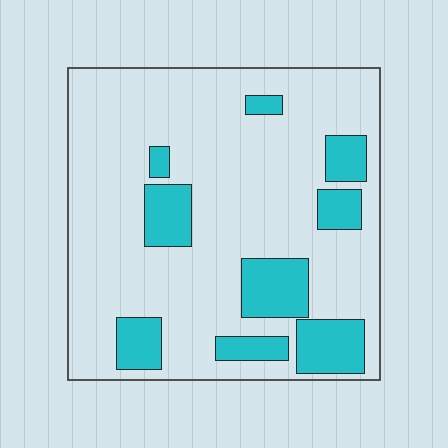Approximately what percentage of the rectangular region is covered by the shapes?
Approximately 20%.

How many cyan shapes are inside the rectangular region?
9.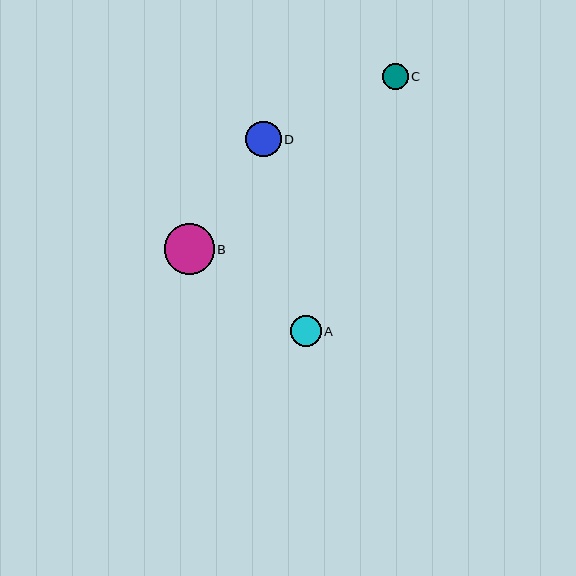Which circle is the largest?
Circle B is the largest with a size of approximately 50 pixels.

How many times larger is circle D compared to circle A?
Circle D is approximately 1.2 times the size of circle A.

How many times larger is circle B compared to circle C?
Circle B is approximately 1.9 times the size of circle C.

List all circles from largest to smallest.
From largest to smallest: B, D, A, C.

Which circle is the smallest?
Circle C is the smallest with a size of approximately 26 pixels.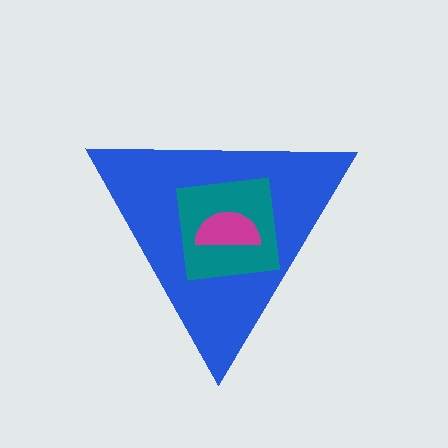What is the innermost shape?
The magenta semicircle.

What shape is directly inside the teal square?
The magenta semicircle.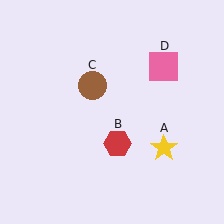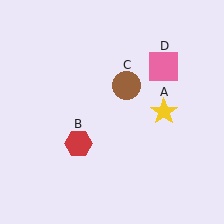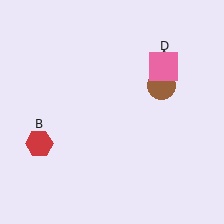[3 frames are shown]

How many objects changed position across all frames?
3 objects changed position: yellow star (object A), red hexagon (object B), brown circle (object C).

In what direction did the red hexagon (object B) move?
The red hexagon (object B) moved left.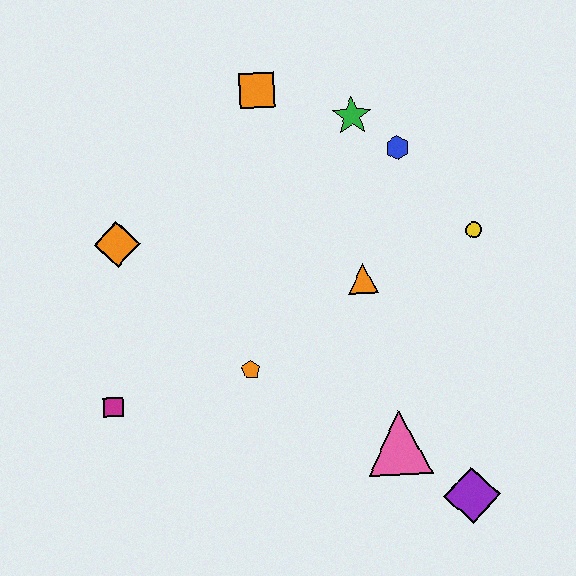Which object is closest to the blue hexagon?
The green star is closest to the blue hexagon.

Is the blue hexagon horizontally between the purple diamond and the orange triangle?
Yes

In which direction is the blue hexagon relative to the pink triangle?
The blue hexagon is above the pink triangle.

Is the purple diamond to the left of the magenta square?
No